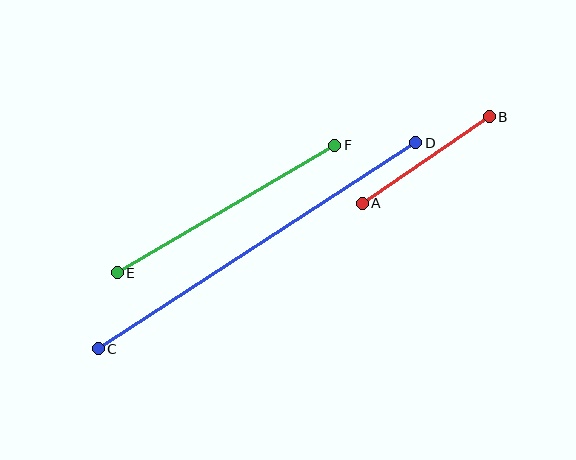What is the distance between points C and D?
The distance is approximately 379 pixels.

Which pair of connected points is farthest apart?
Points C and D are farthest apart.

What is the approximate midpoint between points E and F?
The midpoint is at approximately (226, 209) pixels.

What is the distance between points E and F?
The distance is approximately 252 pixels.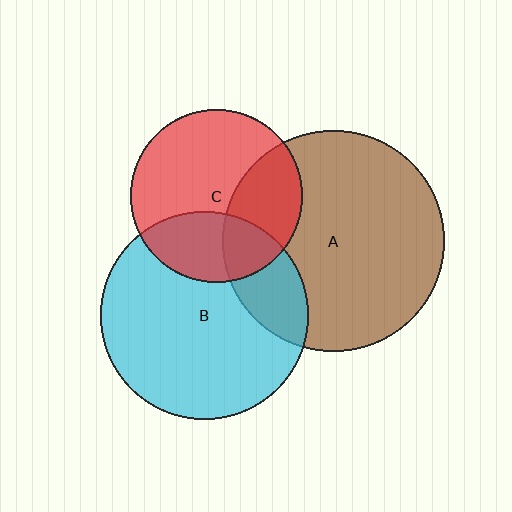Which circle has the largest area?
Circle A (brown).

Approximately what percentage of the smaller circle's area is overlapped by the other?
Approximately 20%.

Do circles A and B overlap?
Yes.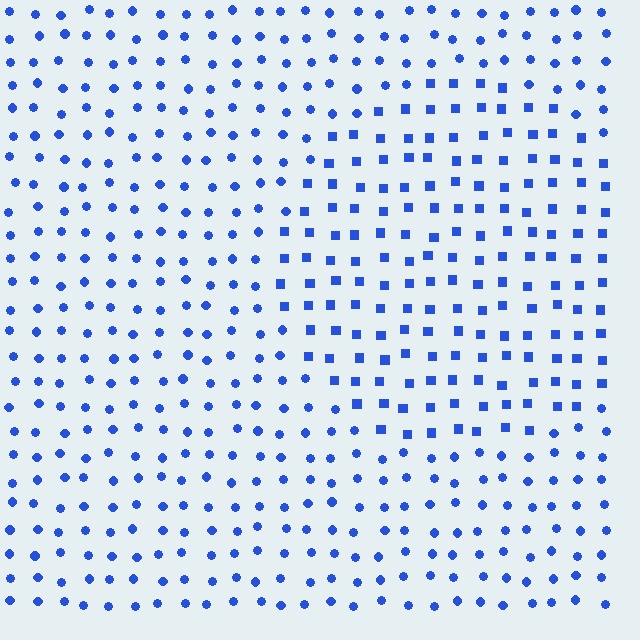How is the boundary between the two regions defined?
The boundary is defined by a change in element shape: squares inside vs. circles outside. All elements share the same color and spacing.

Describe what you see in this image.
The image is filled with small blue elements arranged in a uniform grid. A circle-shaped region contains squares, while the surrounding area contains circles. The boundary is defined purely by the change in element shape.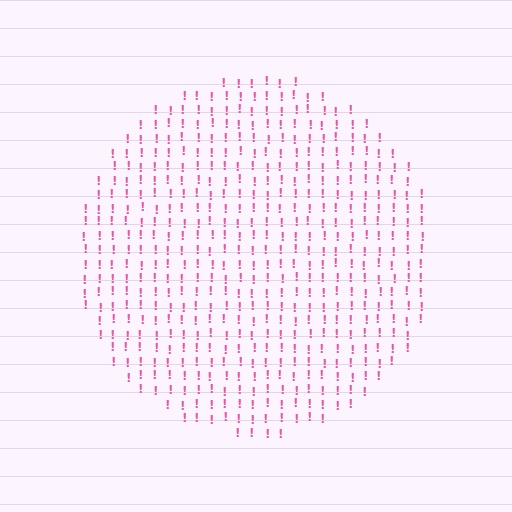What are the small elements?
The small elements are exclamation marks.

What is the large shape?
The large shape is a circle.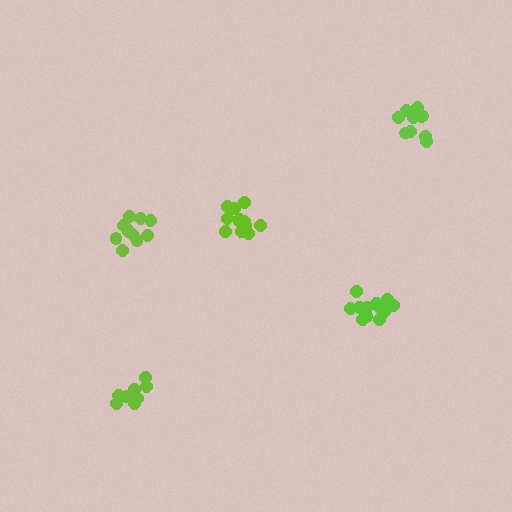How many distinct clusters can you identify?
There are 5 distinct clusters.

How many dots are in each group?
Group 1: 13 dots, Group 2: 11 dots, Group 3: 14 dots, Group 4: 8 dots, Group 5: 10 dots (56 total).